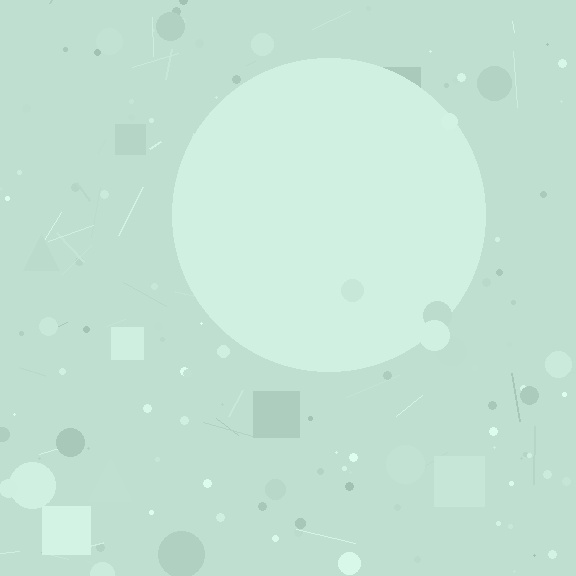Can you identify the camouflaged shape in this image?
The camouflaged shape is a circle.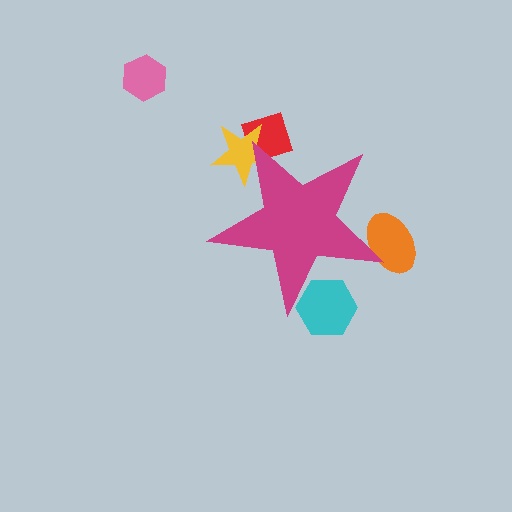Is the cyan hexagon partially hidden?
Yes, the cyan hexagon is partially hidden behind the magenta star.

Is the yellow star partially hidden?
Yes, the yellow star is partially hidden behind the magenta star.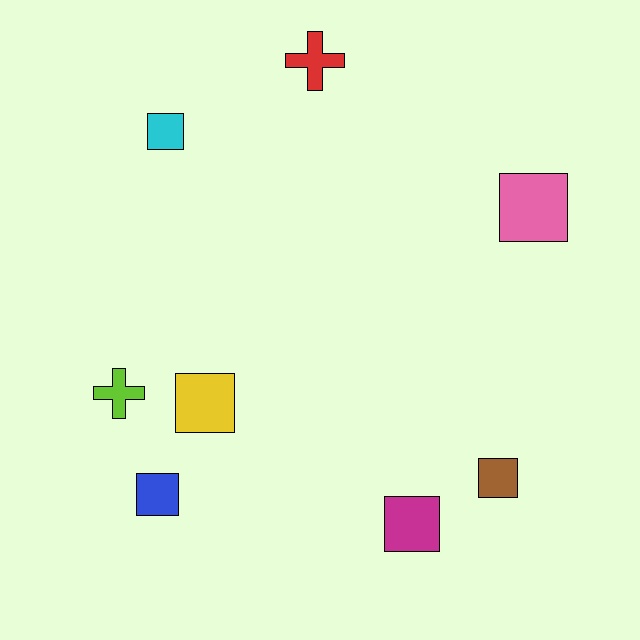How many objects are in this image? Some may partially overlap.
There are 8 objects.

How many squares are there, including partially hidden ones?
There are 6 squares.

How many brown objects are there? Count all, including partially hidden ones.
There is 1 brown object.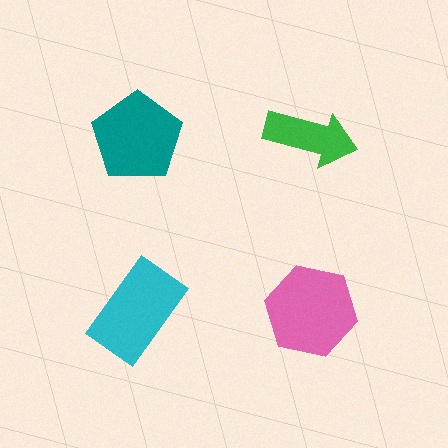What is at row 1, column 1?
A teal pentagon.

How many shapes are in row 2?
2 shapes.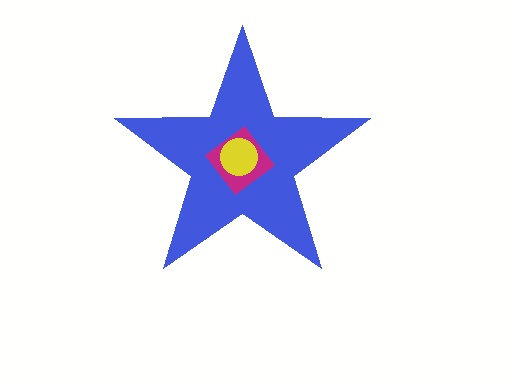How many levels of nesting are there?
3.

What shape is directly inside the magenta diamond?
The yellow circle.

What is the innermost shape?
The yellow circle.